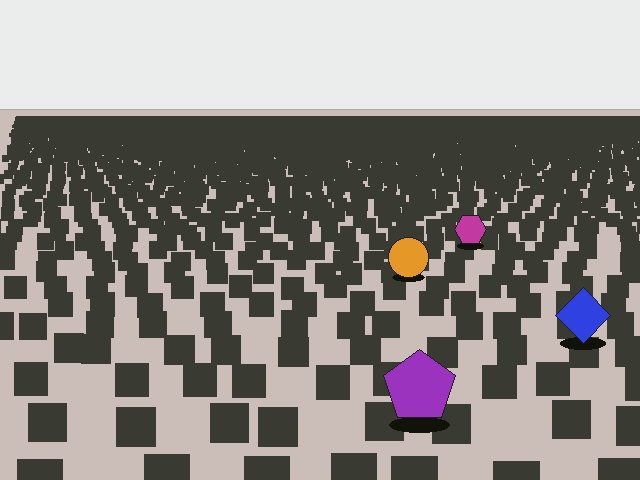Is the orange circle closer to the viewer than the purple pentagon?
No. The purple pentagon is closer — you can tell from the texture gradient: the ground texture is coarser near it.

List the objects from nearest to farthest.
From nearest to farthest: the purple pentagon, the blue diamond, the orange circle, the magenta hexagon.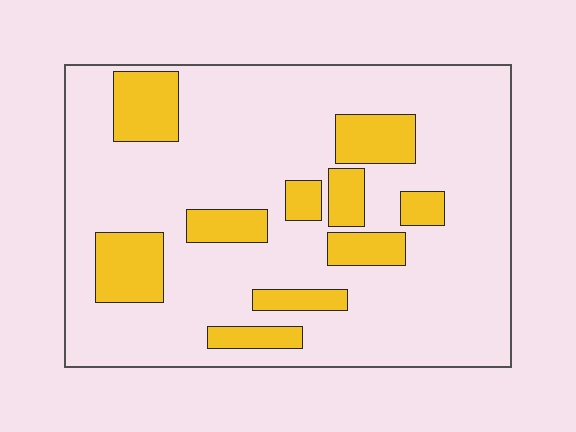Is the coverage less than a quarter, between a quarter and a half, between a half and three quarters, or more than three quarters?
Less than a quarter.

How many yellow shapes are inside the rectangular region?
10.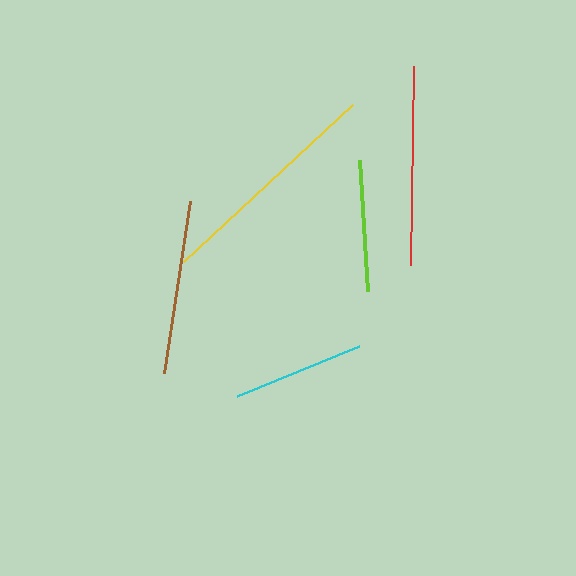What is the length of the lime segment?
The lime segment is approximately 130 pixels long.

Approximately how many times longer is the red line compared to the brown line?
The red line is approximately 1.1 times the length of the brown line.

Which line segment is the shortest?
The lime line is the shortest at approximately 130 pixels.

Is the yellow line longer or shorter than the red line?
The yellow line is longer than the red line.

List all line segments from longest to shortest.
From longest to shortest: yellow, red, brown, cyan, lime.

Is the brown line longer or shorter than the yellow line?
The yellow line is longer than the brown line.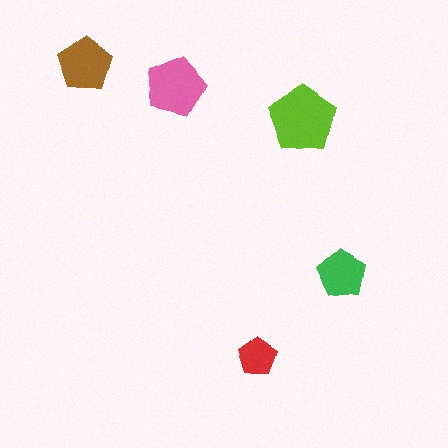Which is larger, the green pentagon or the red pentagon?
The green one.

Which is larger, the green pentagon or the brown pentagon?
The brown one.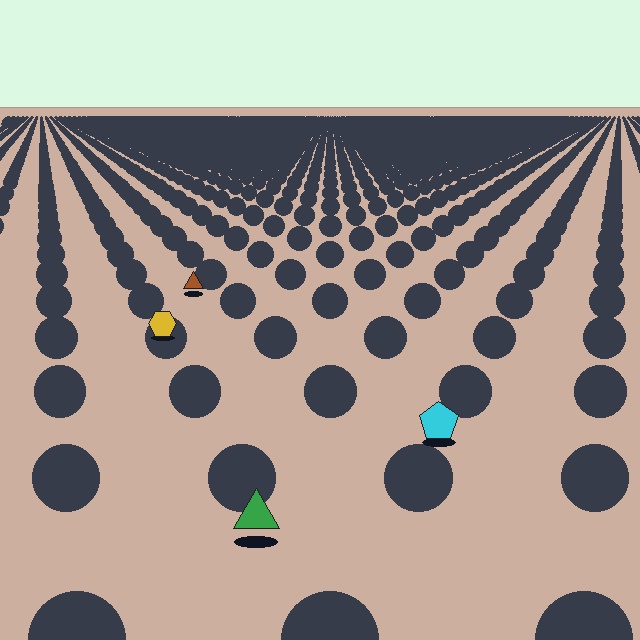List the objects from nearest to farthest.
From nearest to farthest: the green triangle, the cyan pentagon, the yellow hexagon, the brown triangle.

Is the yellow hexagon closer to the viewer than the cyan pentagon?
No. The cyan pentagon is closer — you can tell from the texture gradient: the ground texture is coarser near it.